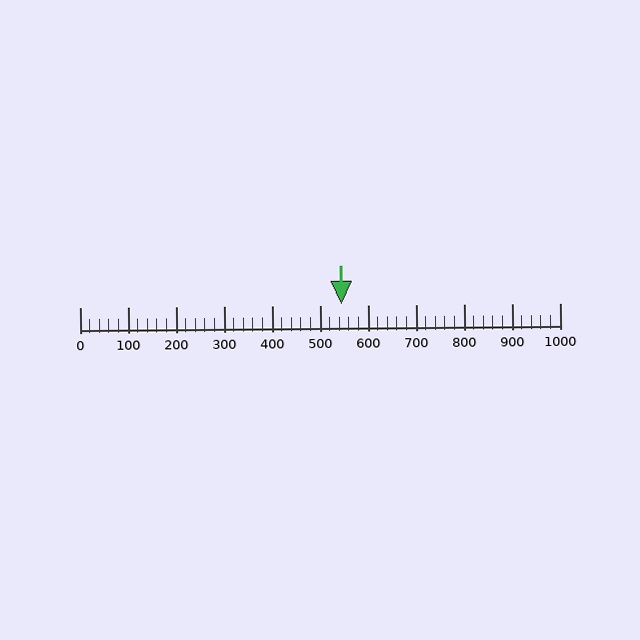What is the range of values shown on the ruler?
The ruler shows values from 0 to 1000.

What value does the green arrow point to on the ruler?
The green arrow points to approximately 544.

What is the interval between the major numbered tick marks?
The major tick marks are spaced 100 units apart.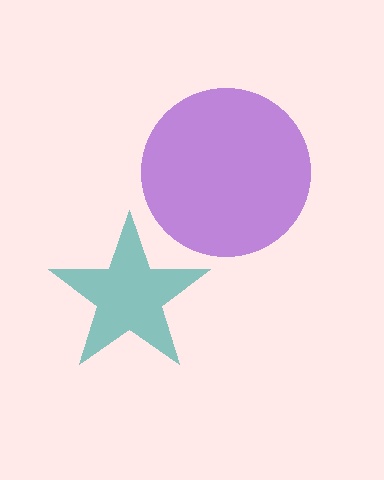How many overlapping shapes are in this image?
There are 2 overlapping shapes in the image.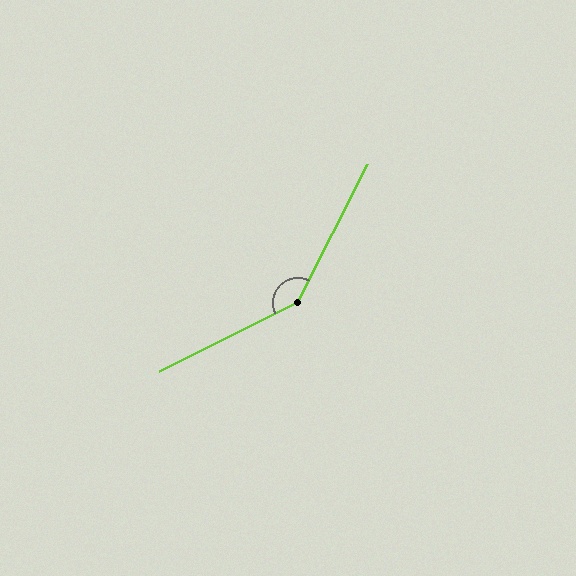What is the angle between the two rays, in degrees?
Approximately 143 degrees.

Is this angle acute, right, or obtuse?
It is obtuse.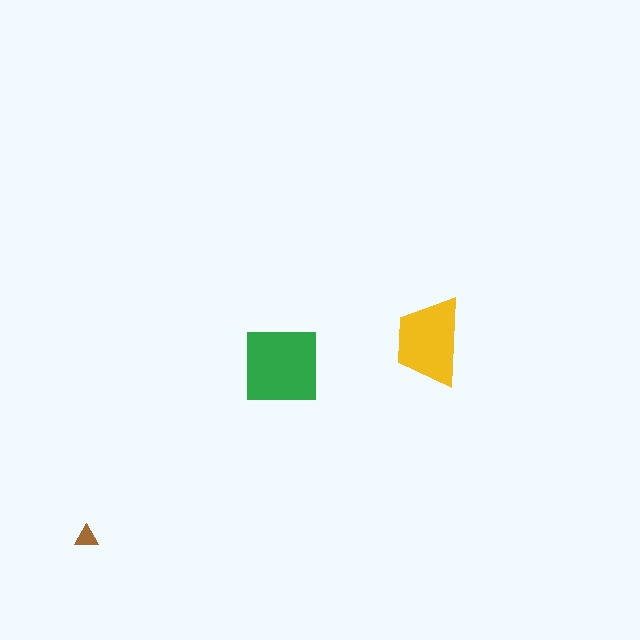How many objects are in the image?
There are 3 objects in the image.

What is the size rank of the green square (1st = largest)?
1st.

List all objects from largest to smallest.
The green square, the yellow trapezoid, the brown triangle.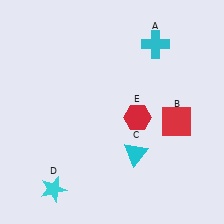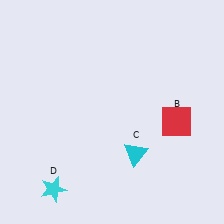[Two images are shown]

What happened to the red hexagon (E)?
The red hexagon (E) was removed in Image 2. It was in the bottom-right area of Image 1.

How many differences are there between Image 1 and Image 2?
There are 2 differences between the two images.